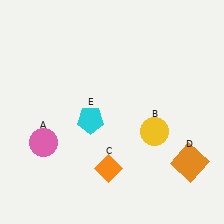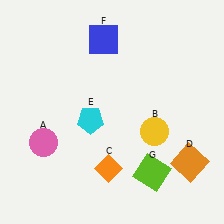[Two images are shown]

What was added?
A blue square (F), a lime square (G) were added in Image 2.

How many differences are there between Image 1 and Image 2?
There are 2 differences between the two images.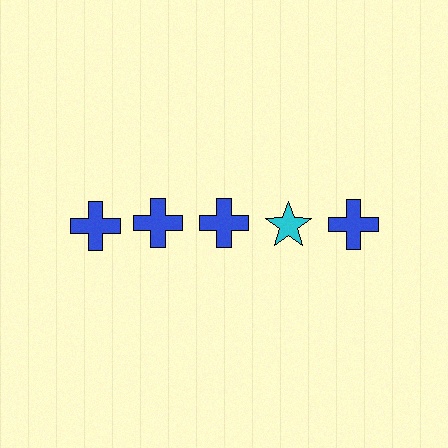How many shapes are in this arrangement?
There are 5 shapes arranged in a grid pattern.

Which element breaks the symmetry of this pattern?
The cyan star in the top row, second from right column breaks the symmetry. All other shapes are blue crosses.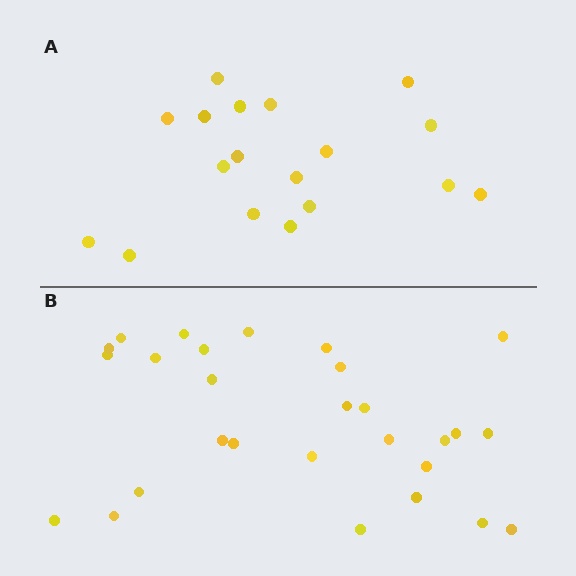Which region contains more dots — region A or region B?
Region B (the bottom region) has more dots.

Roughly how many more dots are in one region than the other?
Region B has roughly 10 or so more dots than region A.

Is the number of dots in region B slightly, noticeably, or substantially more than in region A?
Region B has substantially more. The ratio is roughly 1.6 to 1.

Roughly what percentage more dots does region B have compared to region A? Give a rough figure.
About 55% more.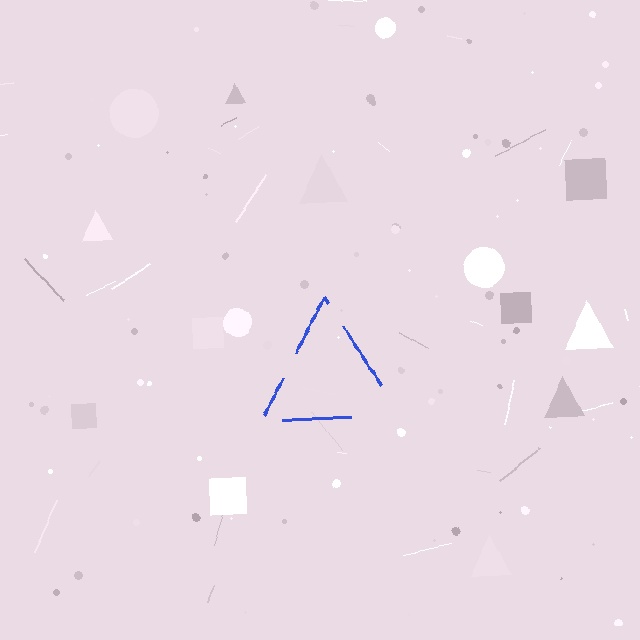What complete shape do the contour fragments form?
The contour fragments form a triangle.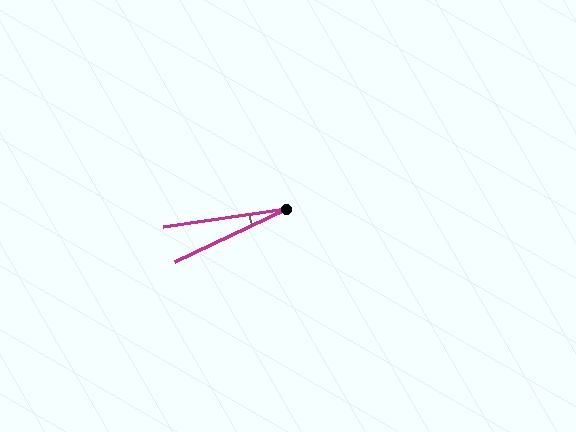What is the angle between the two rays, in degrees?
Approximately 17 degrees.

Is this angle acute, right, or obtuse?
It is acute.